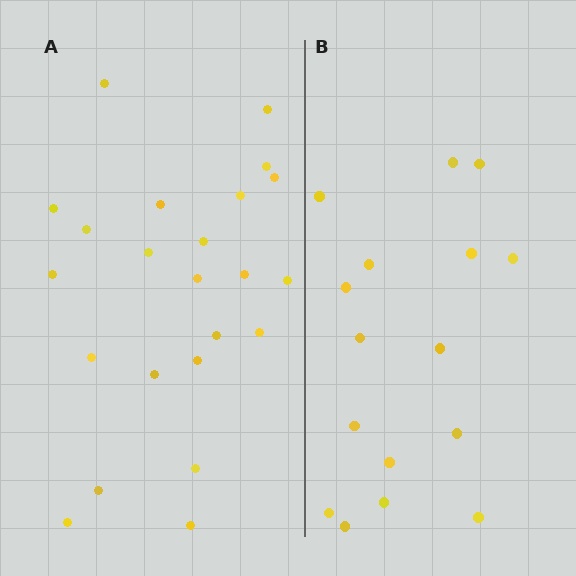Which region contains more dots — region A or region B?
Region A (the left region) has more dots.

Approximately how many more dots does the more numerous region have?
Region A has roughly 8 or so more dots than region B.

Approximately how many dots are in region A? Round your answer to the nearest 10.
About 20 dots. (The exact count is 23, which rounds to 20.)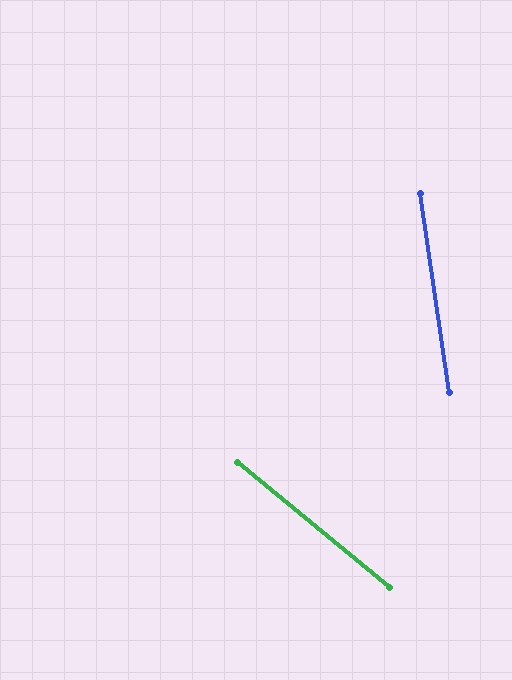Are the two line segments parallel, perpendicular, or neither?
Neither parallel nor perpendicular — they differ by about 42°.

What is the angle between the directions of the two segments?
Approximately 42 degrees.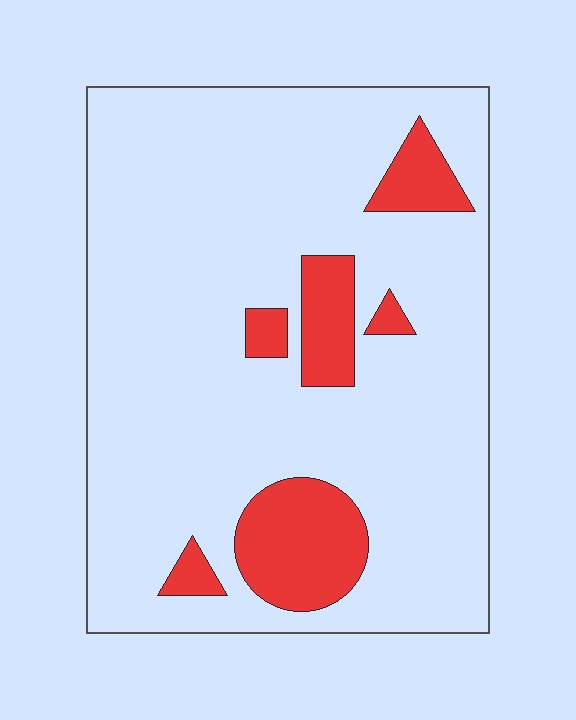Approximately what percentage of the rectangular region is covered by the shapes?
Approximately 15%.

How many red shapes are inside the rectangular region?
6.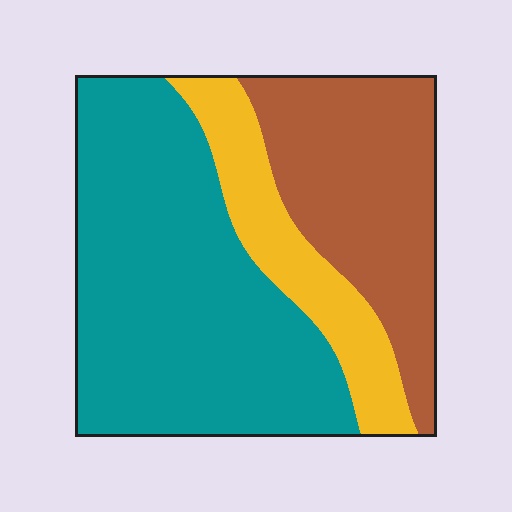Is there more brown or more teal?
Teal.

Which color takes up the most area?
Teal, at roughly 55%.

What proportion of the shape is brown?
Brown covers around 30% of the shape.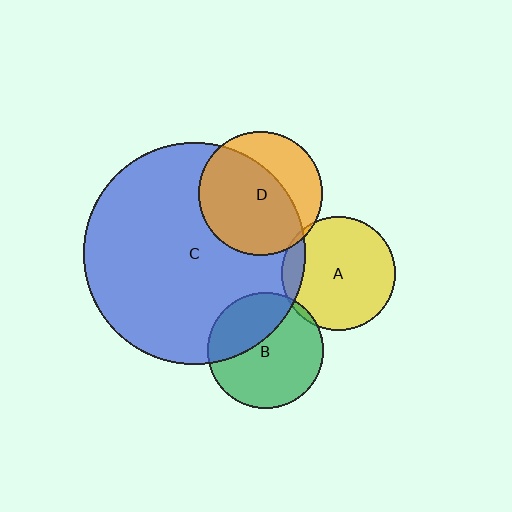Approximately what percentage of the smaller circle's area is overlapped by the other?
Approximately 5%.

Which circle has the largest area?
Circle C (blue).